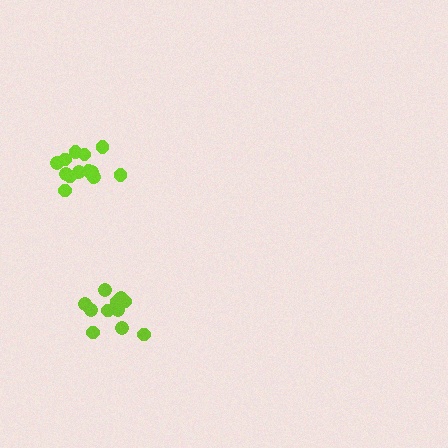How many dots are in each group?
Group 1: 14 dots, Group 2: 12 dots (26 total).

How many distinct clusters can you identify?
There are 2 distinct clusters.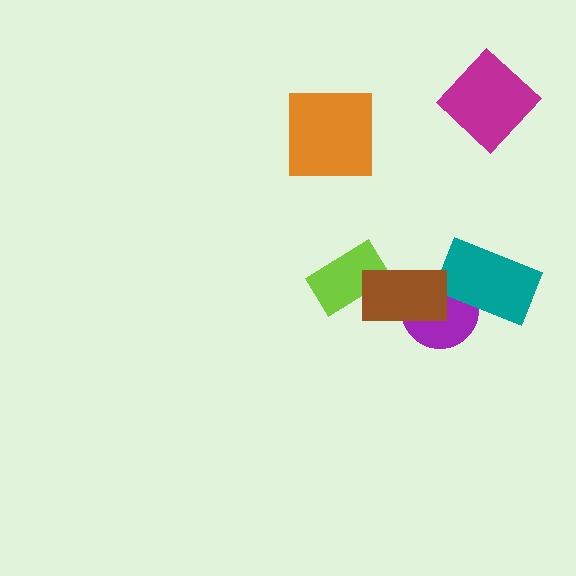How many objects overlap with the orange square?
0 objects overlap with the orange square.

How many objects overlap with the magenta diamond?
0 objects overlap with the magenta diamond.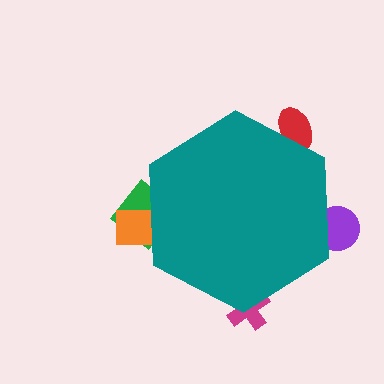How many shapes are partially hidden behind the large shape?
5 shapes are partially hidden.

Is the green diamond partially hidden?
Yes, the green diamond is partially hidden behind the teal hexagon.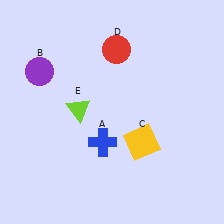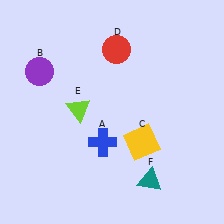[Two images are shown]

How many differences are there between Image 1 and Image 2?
There is 1 difference between the two images.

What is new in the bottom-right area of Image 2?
A teal triangle (F) was added in the bottom-right area of Image 2.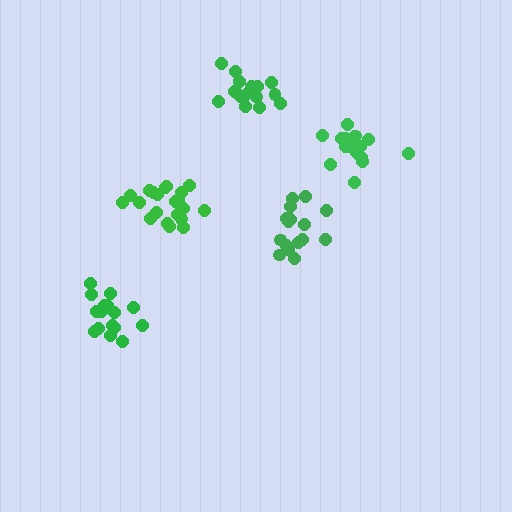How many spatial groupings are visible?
There are 5 spatial groupings.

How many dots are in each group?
Group 1: 21 dots, Group 2: 18 dots, Group 3: 16 dots, Group 4: 16 dots, Group 5: 16 dots (87 total).